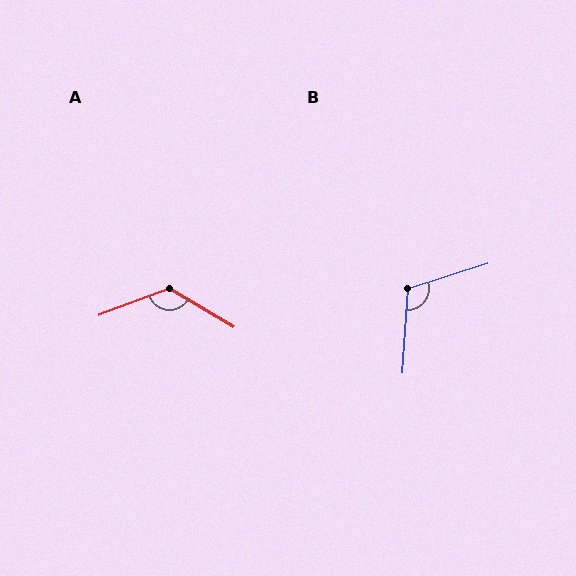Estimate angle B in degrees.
Approximately 111 degrees.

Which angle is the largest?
A, at approximately 129 degrees.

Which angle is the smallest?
B, at approximately 111 degrees.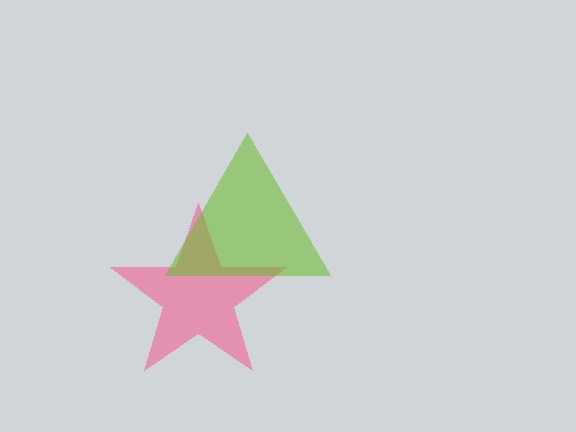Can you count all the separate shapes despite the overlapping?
Yes, there are 2 separate shapes.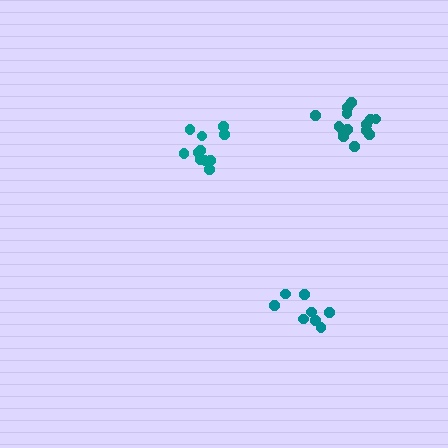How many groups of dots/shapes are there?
There are 3 groups.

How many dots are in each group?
Group 1: 8 dots, Group 2: 11 dots, Group 3: 14 dots (33 total).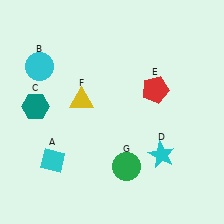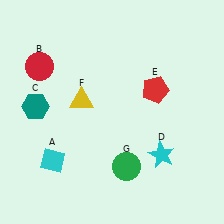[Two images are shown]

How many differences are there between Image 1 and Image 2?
There is 1 difference between the two images.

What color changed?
The circle (B) changed from cyan in Image 1 to red in Image 2.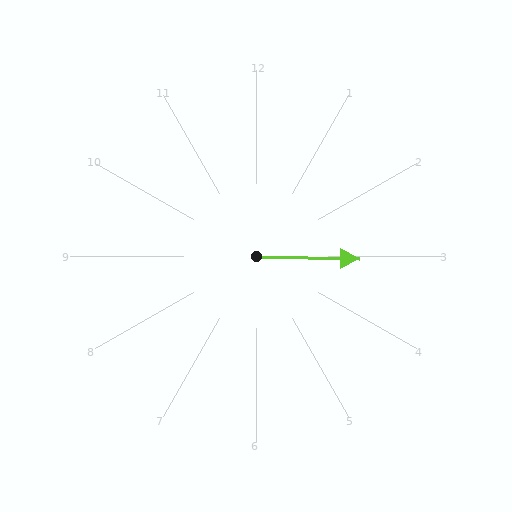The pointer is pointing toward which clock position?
Roughly 3 o'clock.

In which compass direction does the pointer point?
East.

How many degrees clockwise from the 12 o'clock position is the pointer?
Approximately 92 degrees.